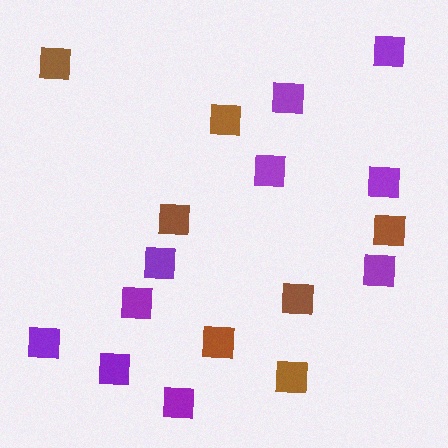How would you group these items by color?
There are 2 groups: one group of purple squares (10) and one group of brown squares (7).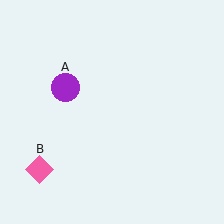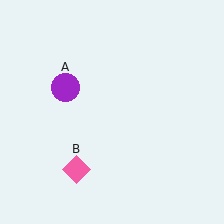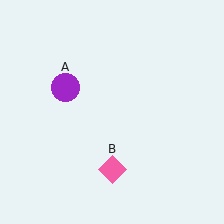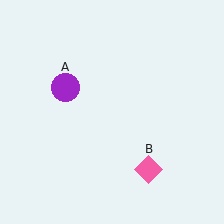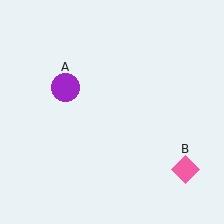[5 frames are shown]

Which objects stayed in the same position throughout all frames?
Purple circle (object A) remained stationary.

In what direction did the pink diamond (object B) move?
The pink diamond (object B) moved right.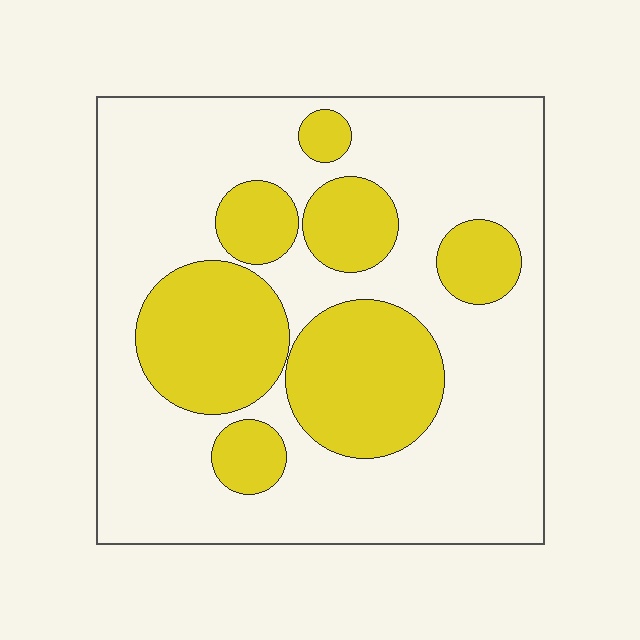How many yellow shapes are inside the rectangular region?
7.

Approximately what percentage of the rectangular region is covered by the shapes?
Approximately 30%.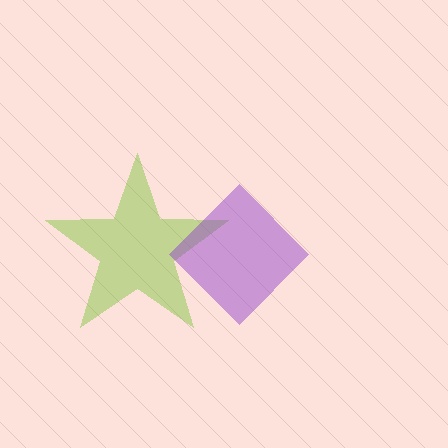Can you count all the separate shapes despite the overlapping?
Yes, there are 2 separate shapes.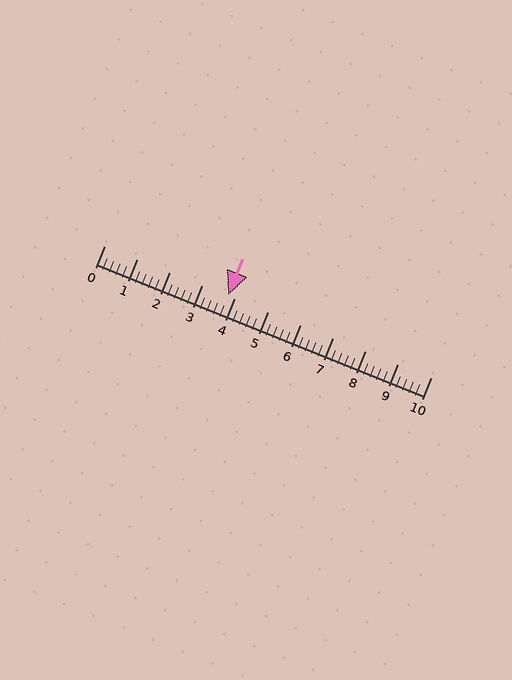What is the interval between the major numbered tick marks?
The major tick marks are spaced 1 units apart.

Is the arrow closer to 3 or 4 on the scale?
The arrow is closer to 4.